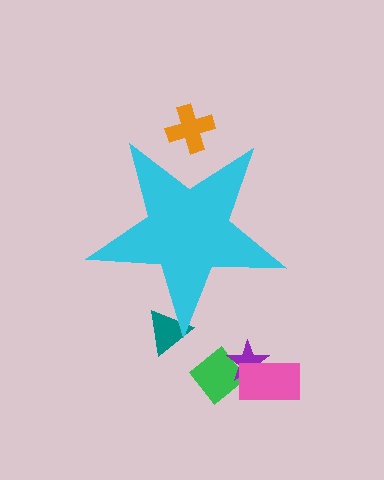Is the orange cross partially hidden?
Yes, the orange cross is partially hidden behind the cyan star.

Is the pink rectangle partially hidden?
No, the pink rectangle is fully visible.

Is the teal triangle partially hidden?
Yes, the teal triangle is partially hidden behind the cyan star.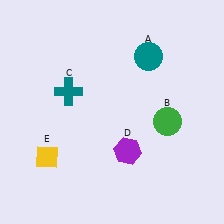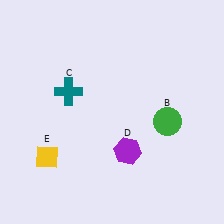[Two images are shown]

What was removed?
The teal circle (A) was removed in Image 2.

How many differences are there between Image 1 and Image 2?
There is 1 difference between the two images.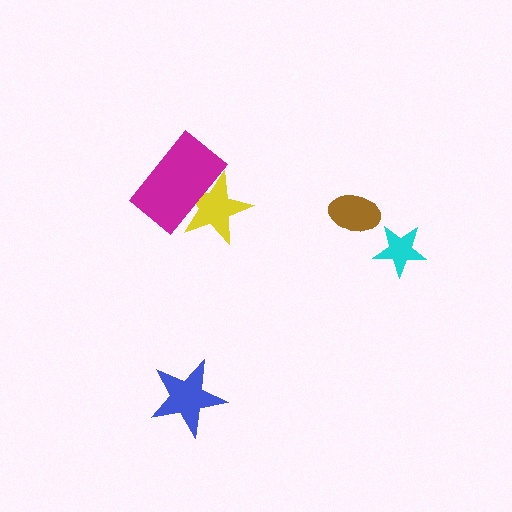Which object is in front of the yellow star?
The magenta rectangle is in front of the yellow star.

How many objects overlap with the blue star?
0 objects overlap with the blue star.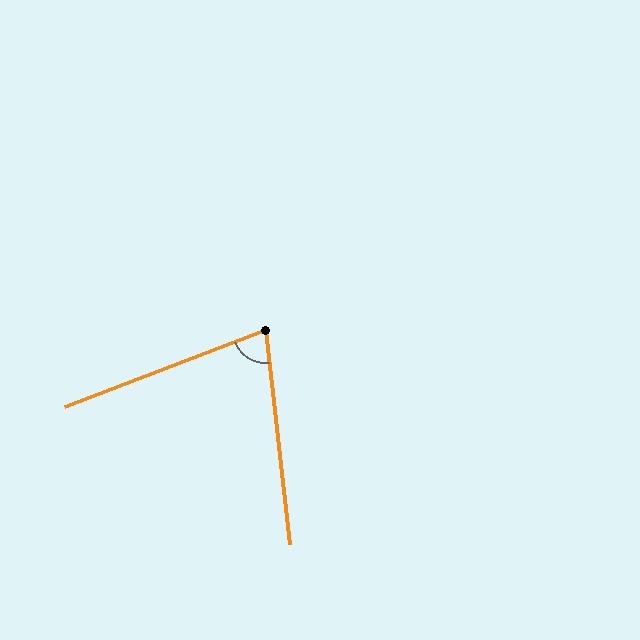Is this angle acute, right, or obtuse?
It is acute.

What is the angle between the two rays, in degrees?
Approximately 76 degrees.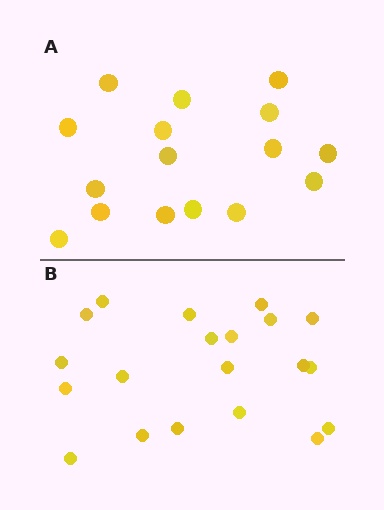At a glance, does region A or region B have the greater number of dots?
Region B (the bottom region) has more dots.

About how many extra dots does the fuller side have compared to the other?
Region B has about 4 more dots than region A.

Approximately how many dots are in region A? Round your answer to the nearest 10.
About 20 dots. (The exact count is 16, which rounds to 20.)